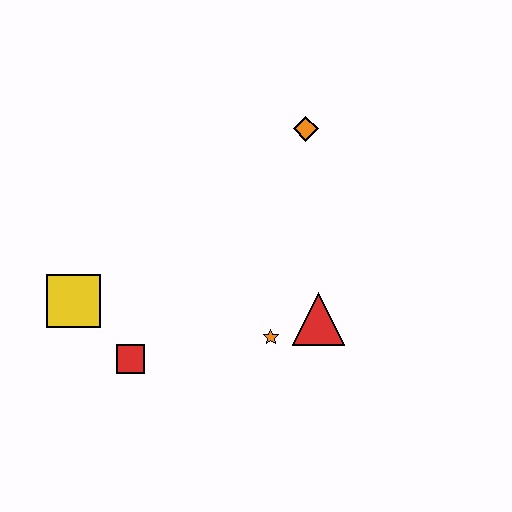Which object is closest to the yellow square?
The red square is closest to the yellow square.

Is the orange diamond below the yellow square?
No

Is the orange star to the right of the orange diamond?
No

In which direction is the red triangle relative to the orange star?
The red triangle is to the right of the orange star.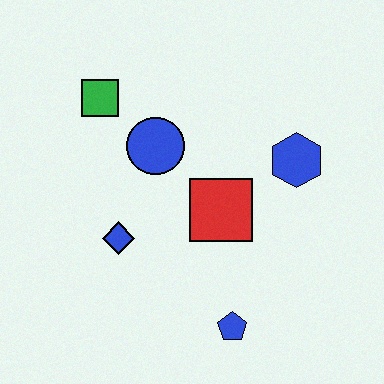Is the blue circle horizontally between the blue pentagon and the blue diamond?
Yes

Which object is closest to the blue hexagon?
The red square is closest to the blue hexagon.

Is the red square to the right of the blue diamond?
Yes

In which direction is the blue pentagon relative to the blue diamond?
The blue pentagon is to the right of the blue diamond.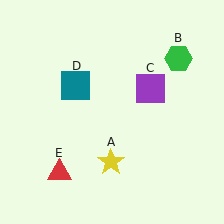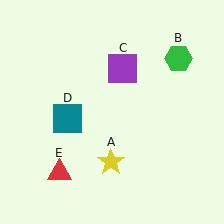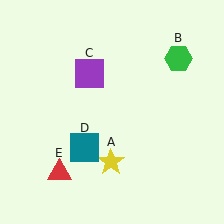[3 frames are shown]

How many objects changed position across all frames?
2 objects changed position: purple square (object C), teal square (object D).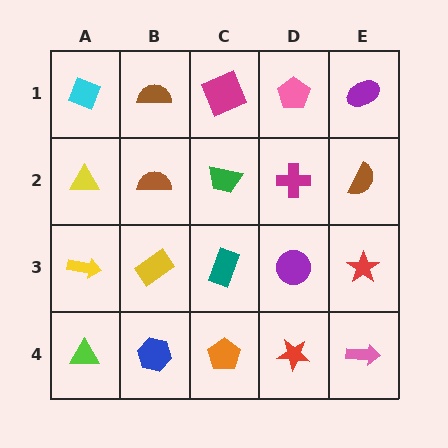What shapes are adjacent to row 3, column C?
A green trapezoid (row 2, column C), an orange pentagon (row 4, column C), a yellow rectangle (row 3, column B), a purple circle (row 3, column D).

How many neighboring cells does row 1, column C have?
3.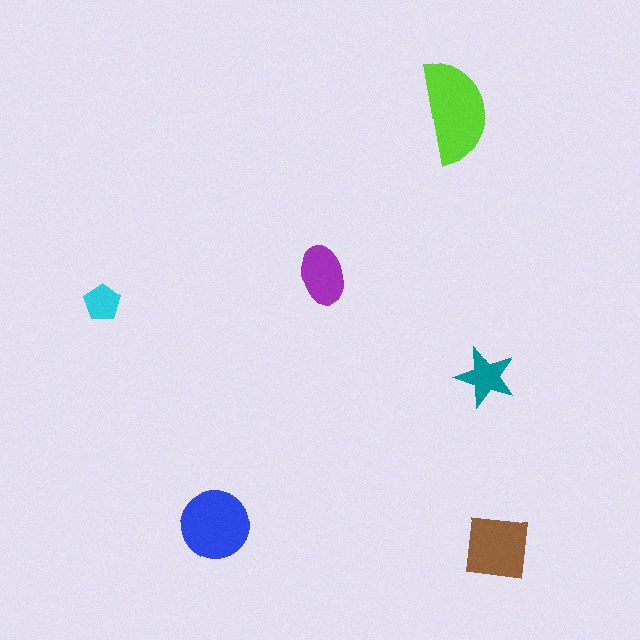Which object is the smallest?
The cyan pentagon.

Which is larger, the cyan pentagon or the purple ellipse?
The purple ellipse.